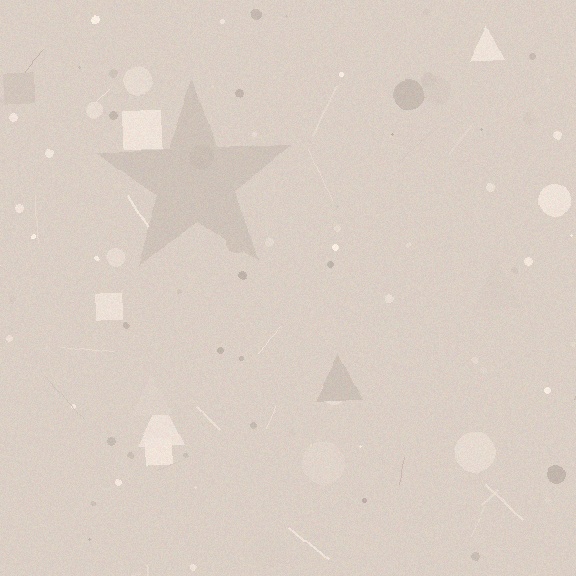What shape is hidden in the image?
A star is hidden in the image.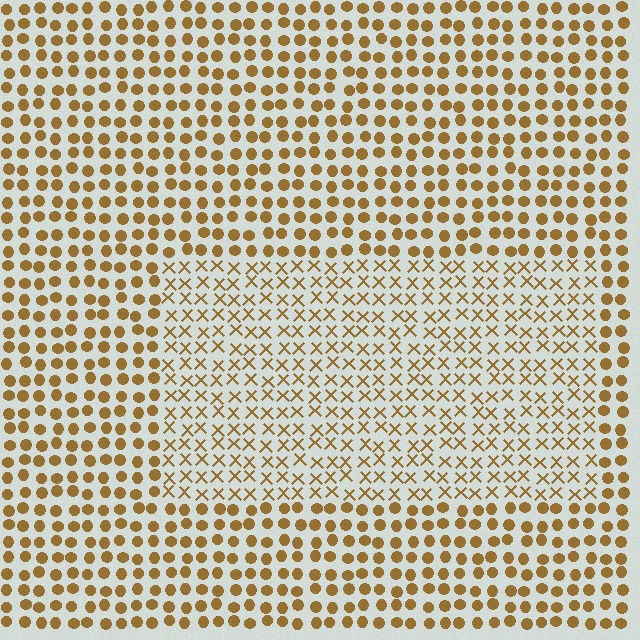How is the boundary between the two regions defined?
The boundary is defined by a change in element shape: X marks inside vs. circles outside. All elements share the same color and spacing.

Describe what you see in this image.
The image is filled with small brown elements arranged in a uniform grid. A rectangle-shaped region contains X marks, while the surrounding area contains circles. The boundary is defined purely by the change in element shape.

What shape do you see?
I see a rectangle.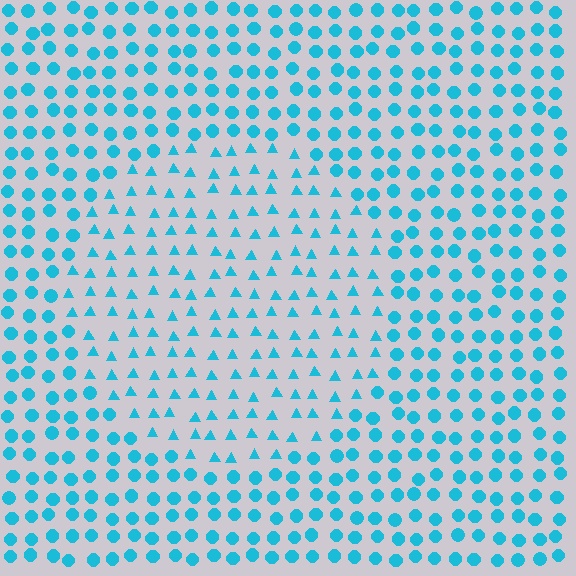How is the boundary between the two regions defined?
The boundary is defined by a change in element shape: triangles inside vs. circles outside. All elements share the same color and spacing.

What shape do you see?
I see a circle.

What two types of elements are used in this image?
The image uses triangles inside the circle region and circles outside it.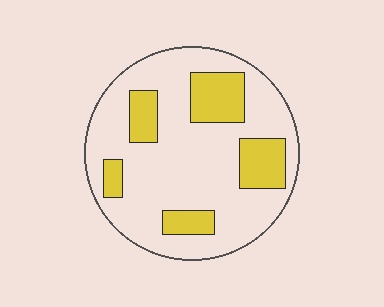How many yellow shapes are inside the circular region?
5.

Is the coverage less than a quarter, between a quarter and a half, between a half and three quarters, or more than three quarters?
Less than a quarter.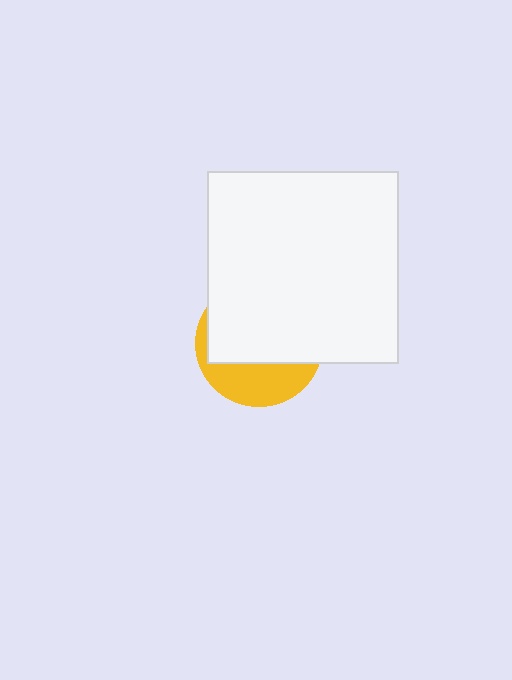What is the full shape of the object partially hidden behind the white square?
The partially hidden object is a yellow circle.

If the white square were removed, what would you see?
You would see the complete yellow circle.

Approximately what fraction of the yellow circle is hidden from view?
Roughly 65% of the yellow circle is hidden behind the white square.